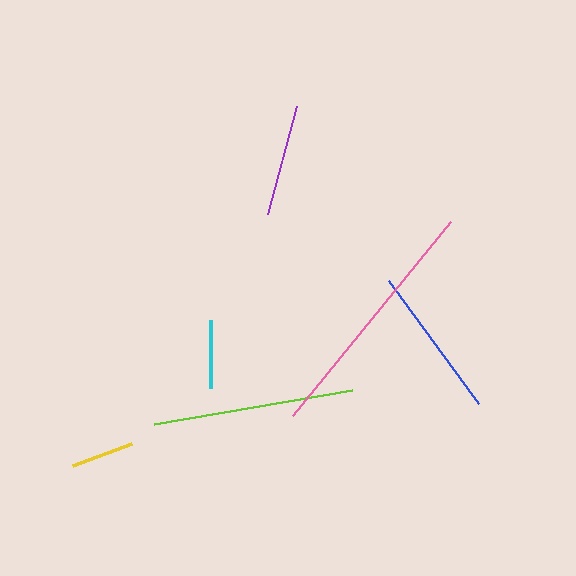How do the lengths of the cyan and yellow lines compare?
The cyan and yellow lines are approximately the same length.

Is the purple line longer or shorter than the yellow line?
The purple line is longer than the yellow line.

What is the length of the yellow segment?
The yellow segment is approximately 63 pixels long.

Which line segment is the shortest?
The yellow line is the shortest at approximately 63 pixels.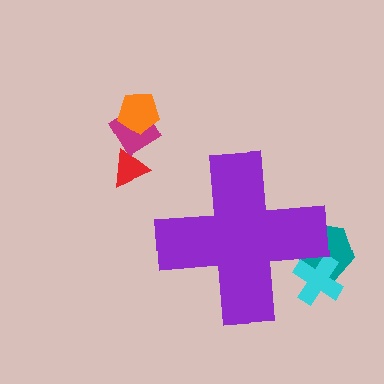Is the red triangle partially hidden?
No, the red triangle is fully visible.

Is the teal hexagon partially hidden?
Yes, the teal hexagon is partially hidden behind the purple cross.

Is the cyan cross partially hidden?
Yes, the cyan cross is partially hidden behind the purple cross.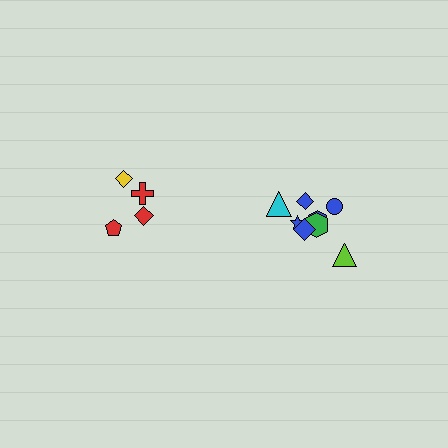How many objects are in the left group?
There are 4 objects.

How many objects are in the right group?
There are 8 objects.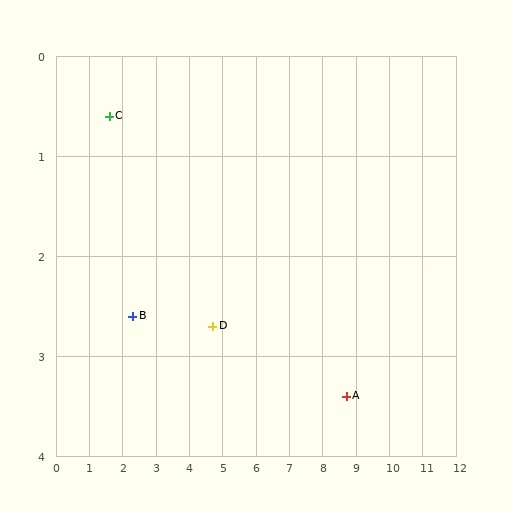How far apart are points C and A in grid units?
Points C and A are about 7.6 grid units apart.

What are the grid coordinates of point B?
Point B is at approximately (2.3, 2.6).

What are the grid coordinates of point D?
Point D is at approximately (4.7, 2.7).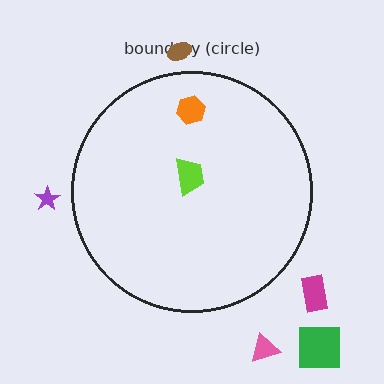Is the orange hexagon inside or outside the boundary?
Inside.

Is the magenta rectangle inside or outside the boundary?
Outside.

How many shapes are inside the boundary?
2 inside, 5 outside.